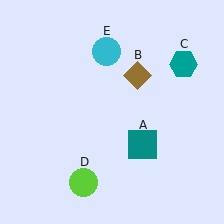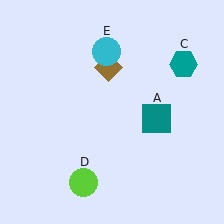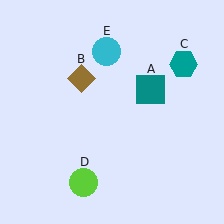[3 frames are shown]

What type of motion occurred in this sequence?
The teal square (object A), brown diamond (object B) rotated counterclockwise around the center of the scene.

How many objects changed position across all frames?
2 objects changed position: teal square (object A), brown diamond (object B).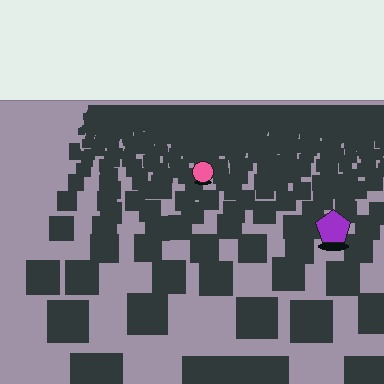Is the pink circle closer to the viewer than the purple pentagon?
No. The purple pentagon is closer — you can tell from the texture gradient: the ground texture is coarser near it.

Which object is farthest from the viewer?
The pink circle is farthest from the viewer. It appears smaller and the ground texture around it is denser.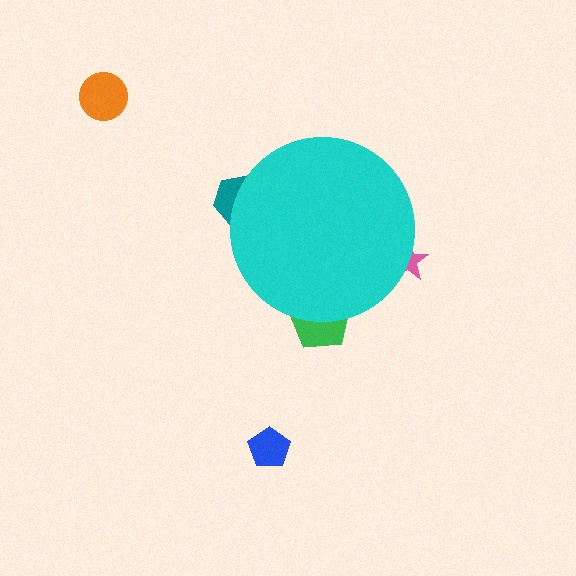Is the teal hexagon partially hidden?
Yes, the teal hexagon is partially hidden behind the cyan circle.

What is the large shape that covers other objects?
A cyan circle.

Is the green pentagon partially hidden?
Yes, the green pentagon is partially hidden behind the cyan circle.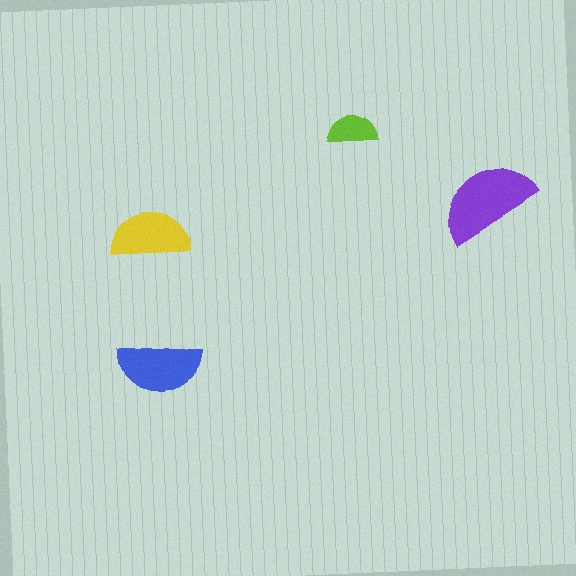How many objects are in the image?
There are 4 objects in the image.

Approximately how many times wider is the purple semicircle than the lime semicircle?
About 2 times wider.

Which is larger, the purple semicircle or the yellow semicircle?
The purple one.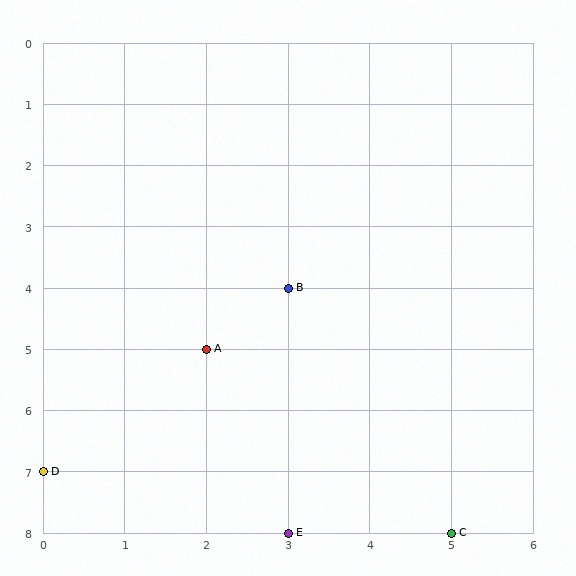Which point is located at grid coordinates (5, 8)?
Point C is at (5, 8).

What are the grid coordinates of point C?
Point C is at grid coordinates (5, 8).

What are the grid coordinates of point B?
Point B is at grid coordinates (3, 4).